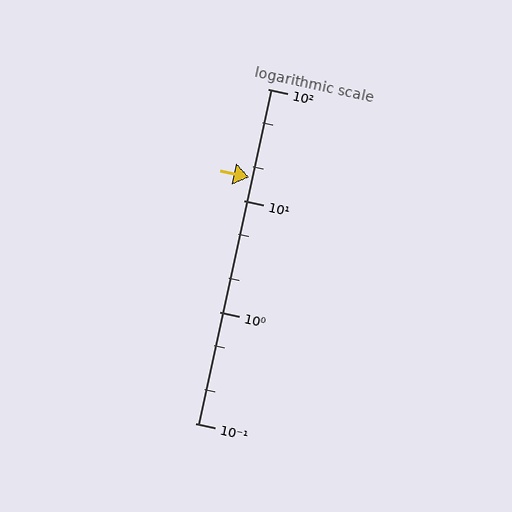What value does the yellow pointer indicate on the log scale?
The pointer indicates approximately 16.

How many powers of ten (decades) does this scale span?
The scale spans 3 decades, from 0.1 to 100.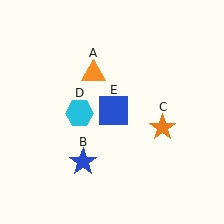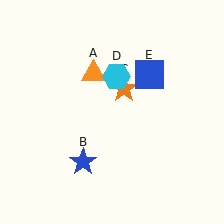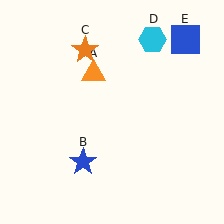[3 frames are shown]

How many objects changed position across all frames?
3 objects changed position: orange star (object C), cyan hexagon (object D), blue square (object E).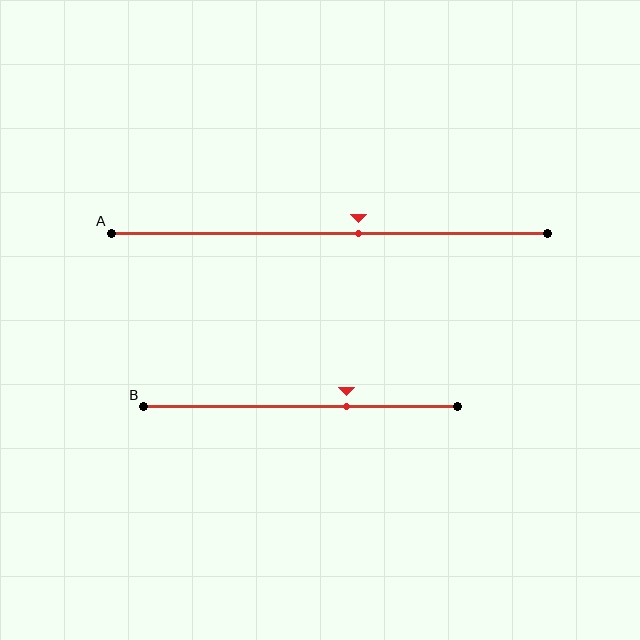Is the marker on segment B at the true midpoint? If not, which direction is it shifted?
No, the marker on segment B is shifted to the right by about 15% of the segment length.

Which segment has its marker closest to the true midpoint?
Segment A has its marker closest to the true midpoint.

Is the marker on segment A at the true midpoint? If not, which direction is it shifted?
No, the marker on segment A is shifted to the right by about 7% of the segment length.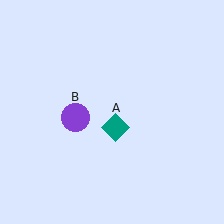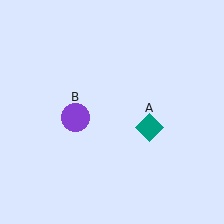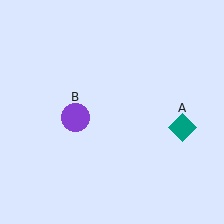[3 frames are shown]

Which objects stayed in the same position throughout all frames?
Purple circle (object B) remained stationary.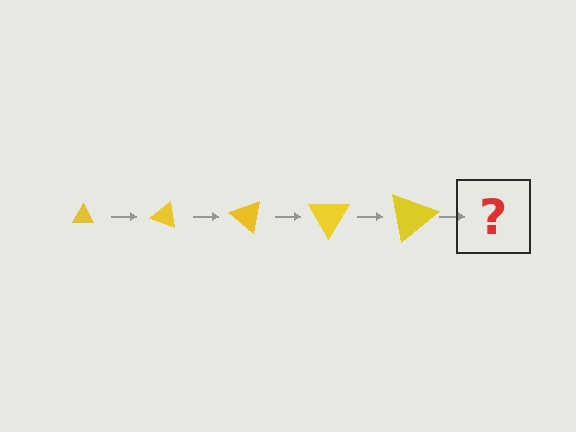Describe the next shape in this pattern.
It should be a triangle, larger than the previous one and rotated 100 degrees from the start.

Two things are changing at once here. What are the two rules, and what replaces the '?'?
The two rules are that the triangle grows larger each step and it rotates 20 degrees each step. The '?' should be a triangle, larger than the previous one and rotated 100 degrees from the start.